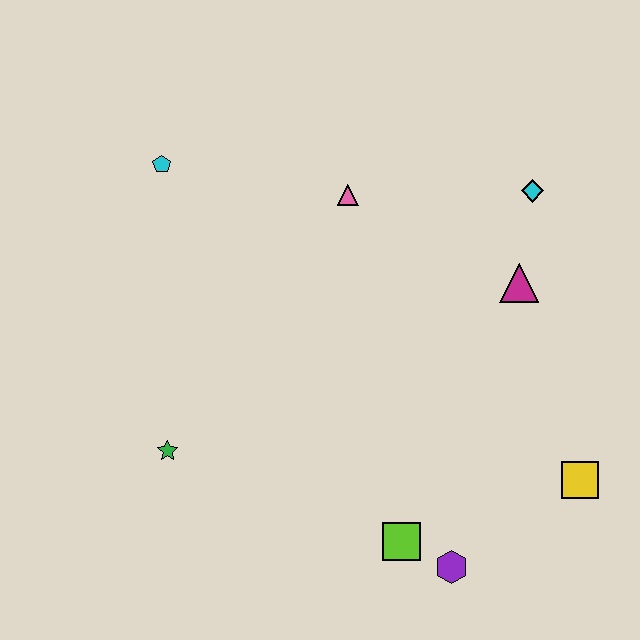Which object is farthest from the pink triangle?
The purple hexagon is farthest from the pink triangle.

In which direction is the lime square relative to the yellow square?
The lime square is to the left of the yellow square.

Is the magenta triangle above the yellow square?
Yes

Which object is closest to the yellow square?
The purple hexagon is closest to the yellow square.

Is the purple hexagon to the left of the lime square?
No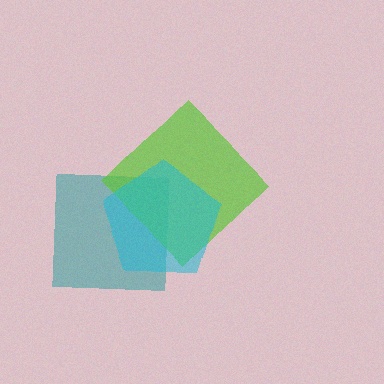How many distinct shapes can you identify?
There are 3 distinct shapes: a teal square, a lime diamond, a cyan pentagon.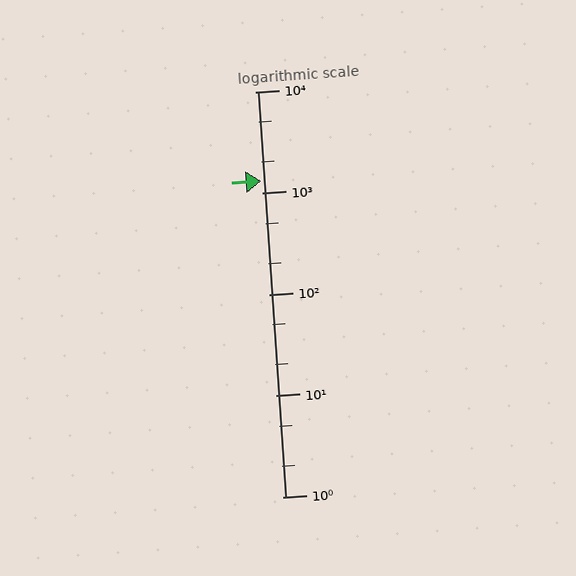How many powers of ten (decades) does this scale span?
The scale spans 4 decades, from 1 to 10000.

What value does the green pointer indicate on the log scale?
The pointer indicates approximately 1300.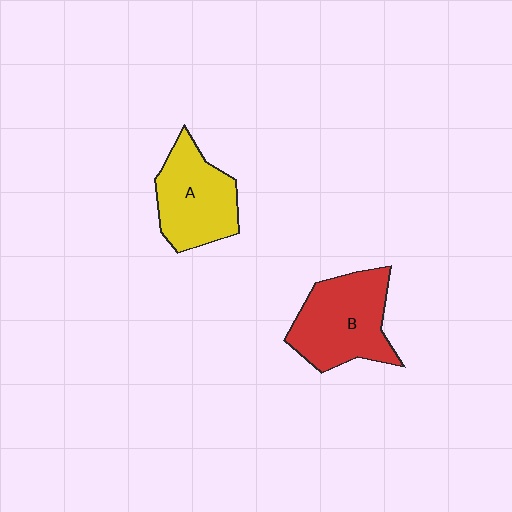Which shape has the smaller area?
Shape A (yellow).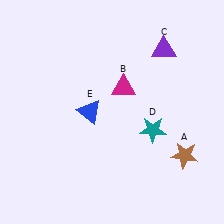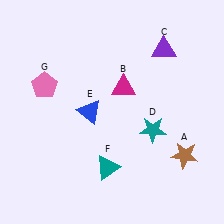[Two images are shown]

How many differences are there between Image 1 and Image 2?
There are 2 differences between the two images.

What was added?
A teal triangle (F), a pink pentagon (G) were added in Image 2.